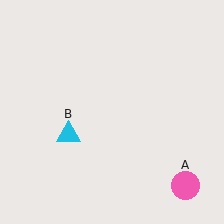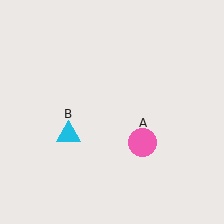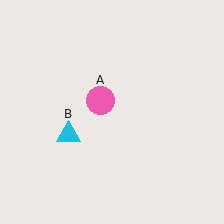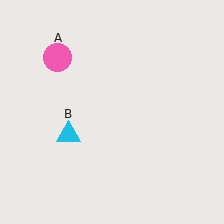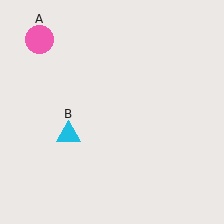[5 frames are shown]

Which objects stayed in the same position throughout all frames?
Cyan triangle (object B) remained stationary.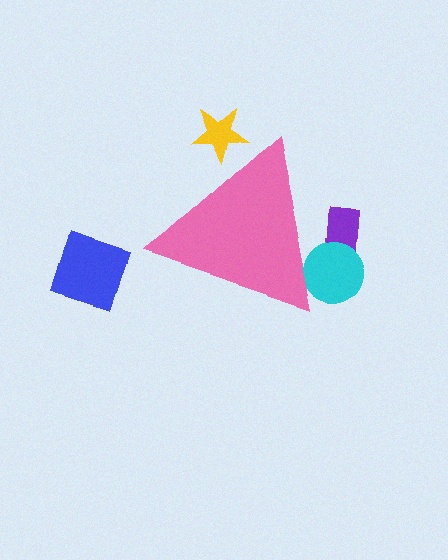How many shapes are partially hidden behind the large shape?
3 shapes are partially hidden.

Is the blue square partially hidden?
No, the blue square is fully visible.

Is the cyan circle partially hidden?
Yes, the cyan circle is partially hidden behind the pink triangle.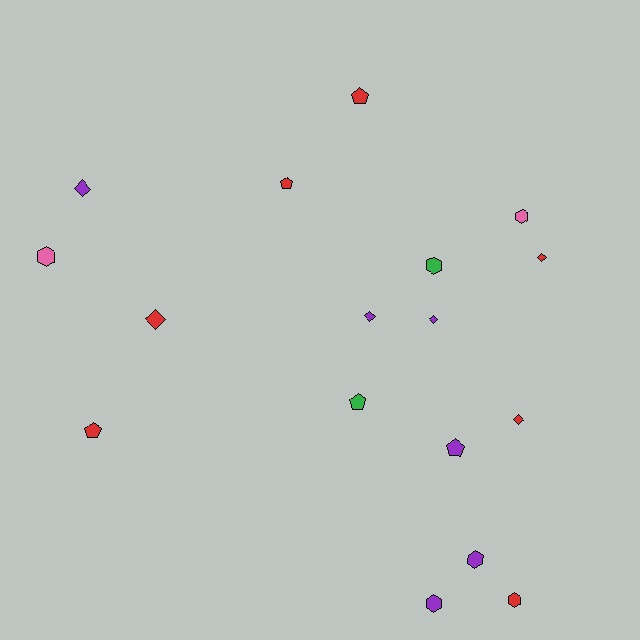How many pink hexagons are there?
There are 2 pink hexagons.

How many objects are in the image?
There are 17 objects.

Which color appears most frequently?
Red, with 7 objects.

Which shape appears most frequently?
Diamond, with 6 objects.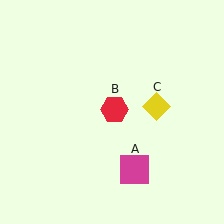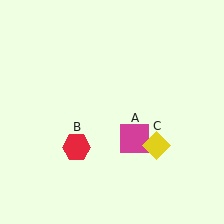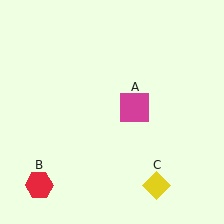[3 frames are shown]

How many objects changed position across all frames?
3 objects changed position: magenta square (object A), red hexagon (object B), yellow diamond (object C).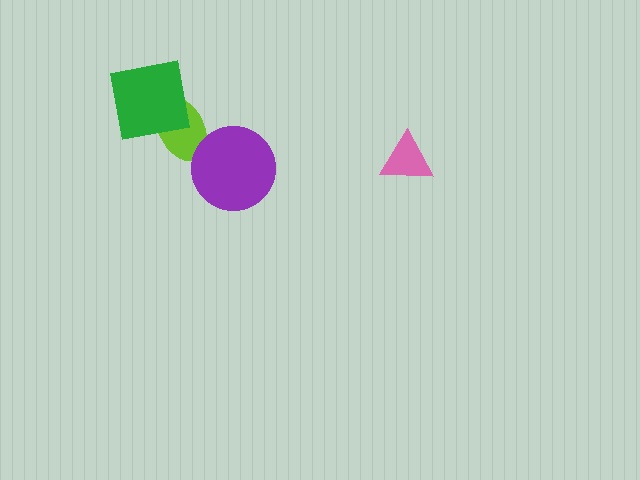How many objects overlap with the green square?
1 object overlaps with the green square.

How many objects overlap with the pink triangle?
0 objects overlap with the pink triangle.